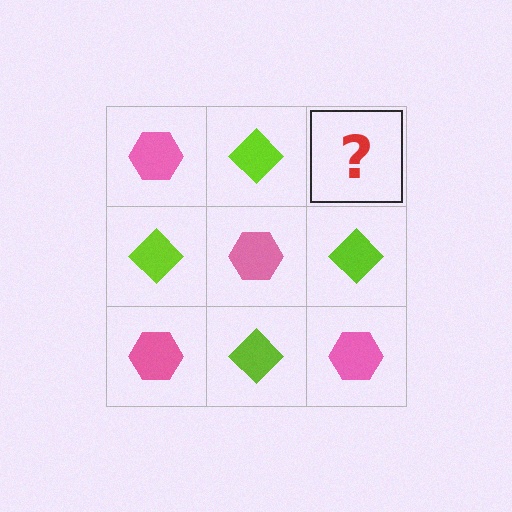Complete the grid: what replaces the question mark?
The question mark should be replaced with a pink hexagon.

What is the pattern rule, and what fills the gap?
The rule is that it alternates pink hexagon and lime diamond in a checkerboard pattern. The gap should be filled with a pink hexagon.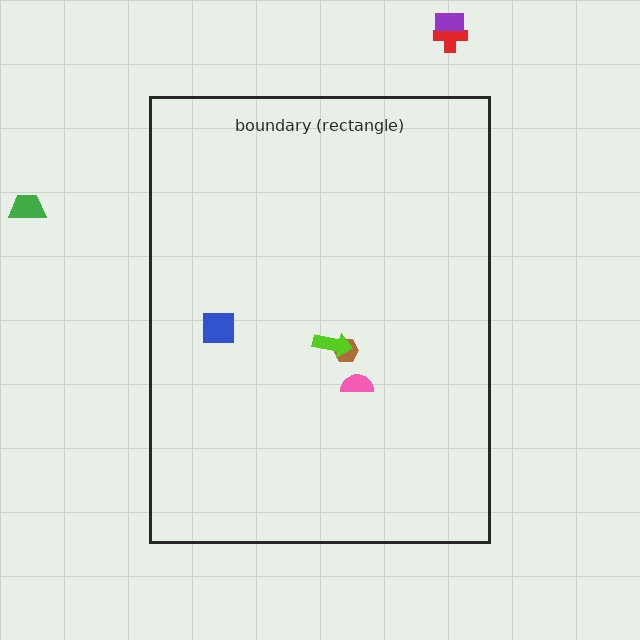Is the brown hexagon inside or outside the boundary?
Inside.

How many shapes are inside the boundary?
4 inside, 3 outside.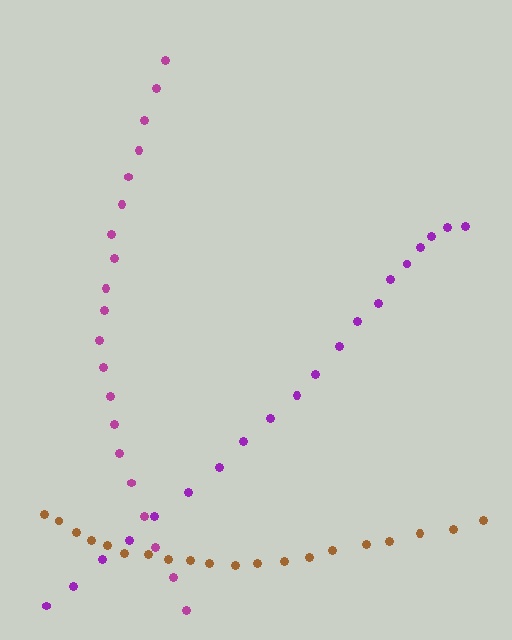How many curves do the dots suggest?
There are 3 distinct paths.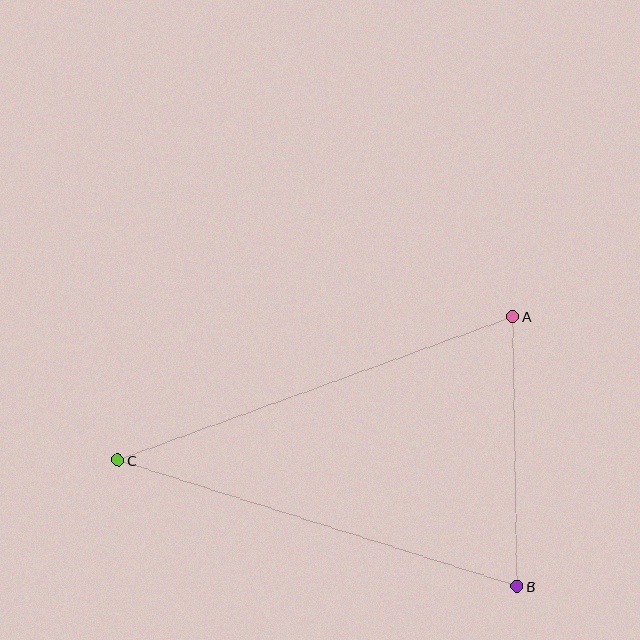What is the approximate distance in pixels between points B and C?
The distance between B and C is approximately 418 pixels.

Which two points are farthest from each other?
Points A and C are farthest from each other.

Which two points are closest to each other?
Points A and B are closest to each other.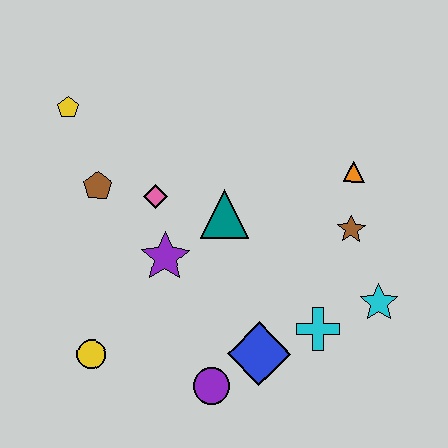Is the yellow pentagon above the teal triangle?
Yes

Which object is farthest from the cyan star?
The yellow pentagon is farthest from the cyan star.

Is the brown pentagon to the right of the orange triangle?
No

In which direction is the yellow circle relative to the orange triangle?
The yellow circle is to the left of the orange triangle.